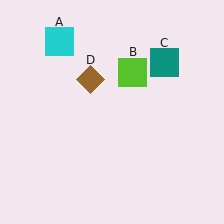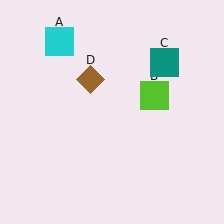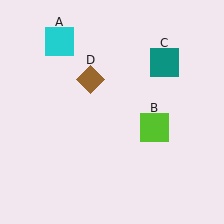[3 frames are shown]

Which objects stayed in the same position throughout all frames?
Cyan square (object A) and teal square (object C) and brown diamond (object D) remained stationary.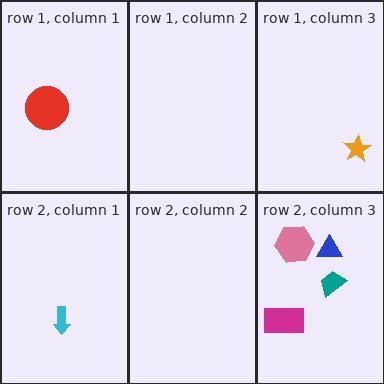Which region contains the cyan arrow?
The row 2, column 1 region.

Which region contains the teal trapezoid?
The row 2, column 3 region.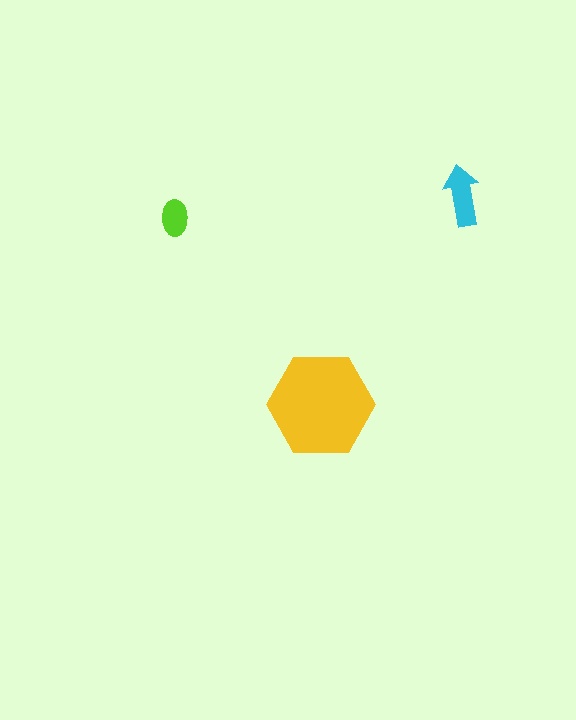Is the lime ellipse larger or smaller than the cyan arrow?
Smaller.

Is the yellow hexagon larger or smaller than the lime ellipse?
Larger.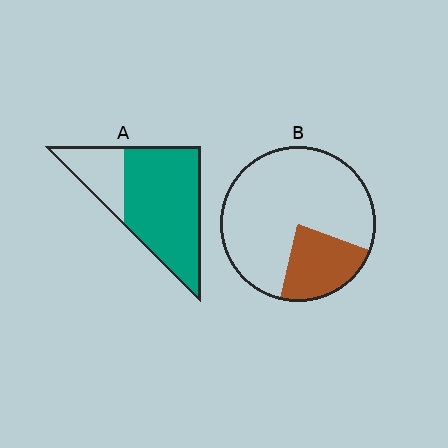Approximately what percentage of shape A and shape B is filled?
A is approximately 75% and B is approximately 25%.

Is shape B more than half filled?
No.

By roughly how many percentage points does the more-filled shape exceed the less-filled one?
By roughly 50 percentage points (A over B).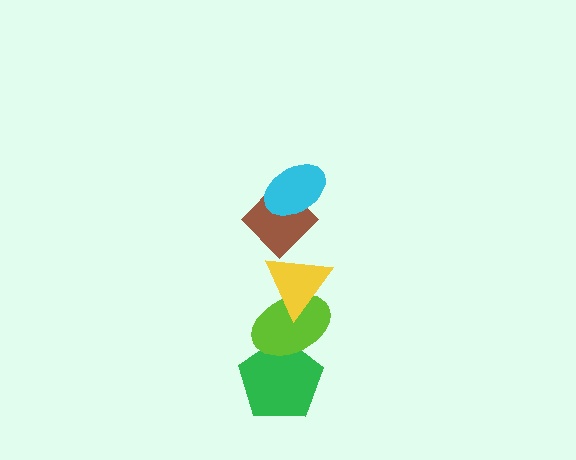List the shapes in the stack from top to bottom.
From top to bottom: the cyan ellipse, the brown diamond, the yellow triangle, the lime ellipse, the green pentagon.